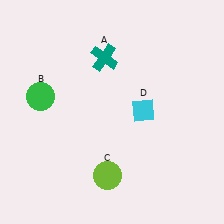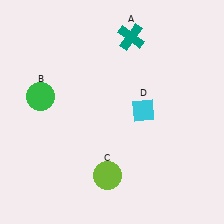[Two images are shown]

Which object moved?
The teal cross (A) moved right.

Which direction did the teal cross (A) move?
The teal cross (A) moved right.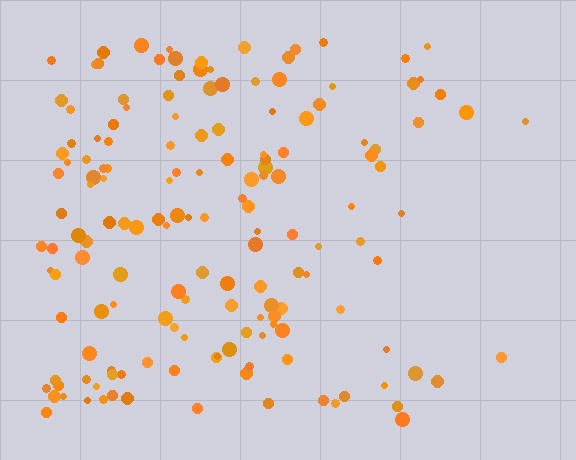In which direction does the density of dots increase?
From right to left, with the left side densest.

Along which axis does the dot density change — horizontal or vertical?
Horizontal.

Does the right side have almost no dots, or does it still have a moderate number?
Still a moderate number, just noticeably fewer than the left.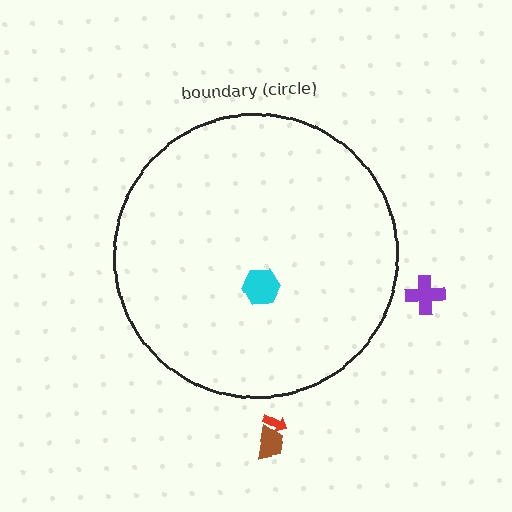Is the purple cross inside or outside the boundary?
Outside.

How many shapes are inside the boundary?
1 inside, 3 outside.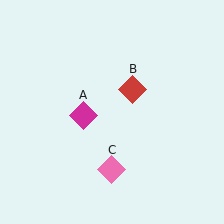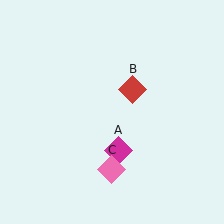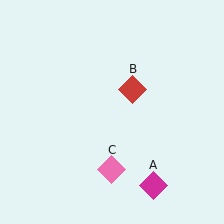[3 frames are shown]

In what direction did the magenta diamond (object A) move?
The magenta diamond (object A) moved down and to the right.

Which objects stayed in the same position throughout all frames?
Red diamond (object B) and pink diamond (object C) remained stationary.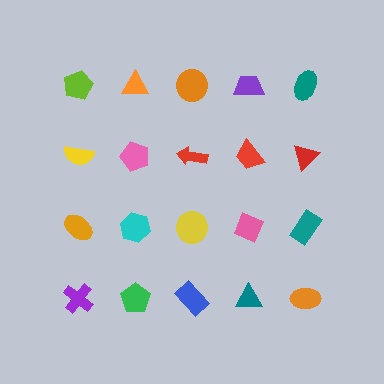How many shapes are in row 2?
5 shapes.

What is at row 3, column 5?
A teal rectangle.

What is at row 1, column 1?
A lime pentagon.